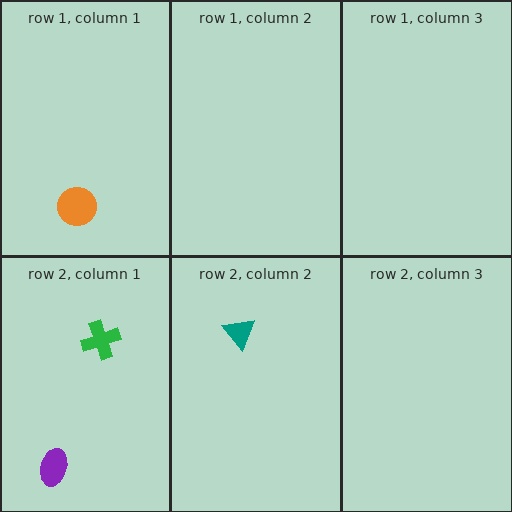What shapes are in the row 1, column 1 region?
The orange circle.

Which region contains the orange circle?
The row 1, column 1 region.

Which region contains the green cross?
The row 2, column 1 region.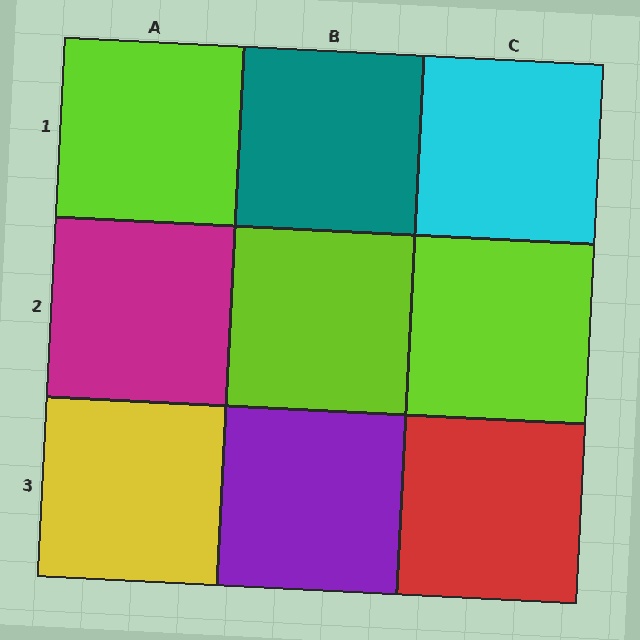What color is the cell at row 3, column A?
Yellow.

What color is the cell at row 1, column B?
Teal.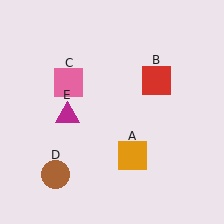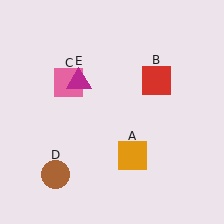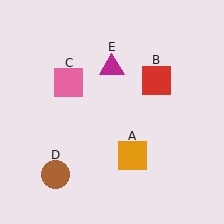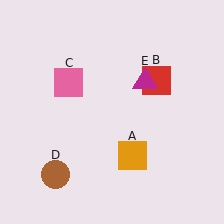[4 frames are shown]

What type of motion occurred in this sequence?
The magenta triangle (object E) rotated clockwise around the center of the scene.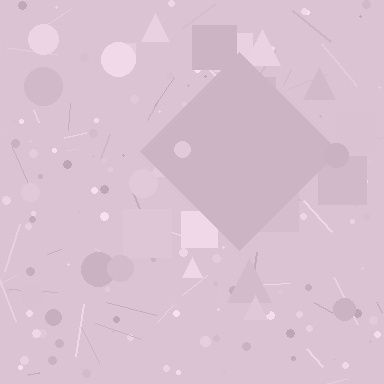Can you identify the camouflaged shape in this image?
The camouflaged shape is a diamond.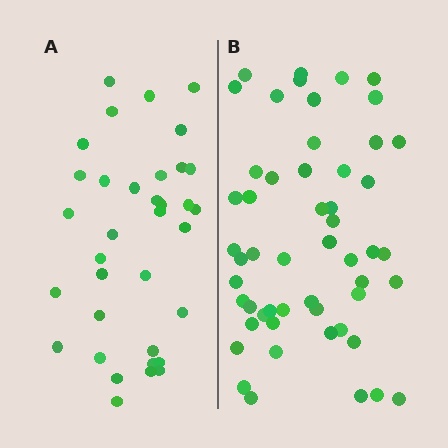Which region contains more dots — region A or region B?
Region B (the right region) has more dots.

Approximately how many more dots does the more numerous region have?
Region B has approximately 20 more dots than region A.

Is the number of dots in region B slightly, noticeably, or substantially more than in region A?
Region B has substantially more. The ratio is roughly 1.5 to 1.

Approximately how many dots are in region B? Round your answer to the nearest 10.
About 50 dots. (The exact count is 53, which rounds to 50.)